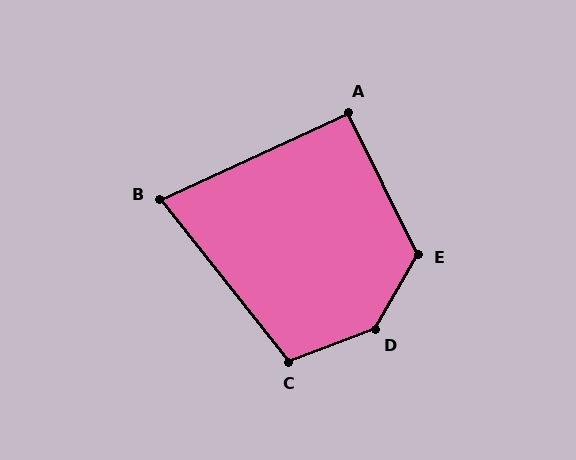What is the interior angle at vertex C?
Approximately 108 degrees (obtuse).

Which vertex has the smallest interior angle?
B, at approximately 76 degrees.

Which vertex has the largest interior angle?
D, at approximately 140 degrees.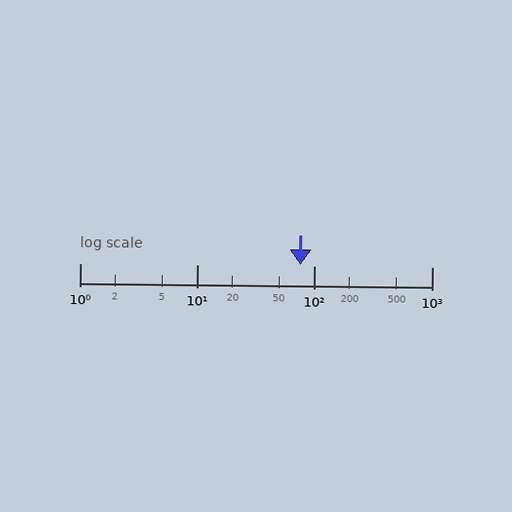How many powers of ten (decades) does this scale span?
The scale spans 3 decades, from 1 to 1000.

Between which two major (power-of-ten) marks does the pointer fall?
The pointer is between 10 and 100.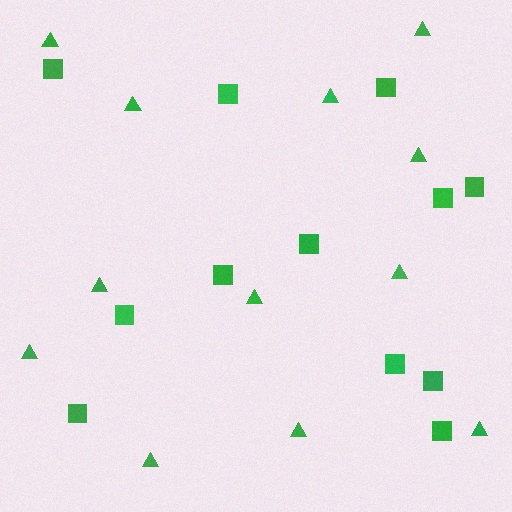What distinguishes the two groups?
There are 2 groups: one group of squares (12) and one group of triangles (12).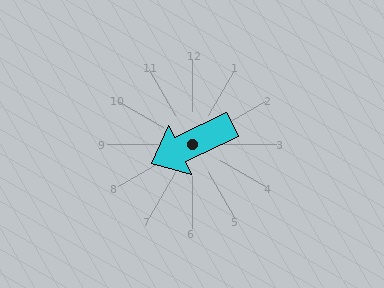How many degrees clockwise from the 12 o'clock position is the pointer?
Approximately 244 degrees.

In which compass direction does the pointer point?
Southwest.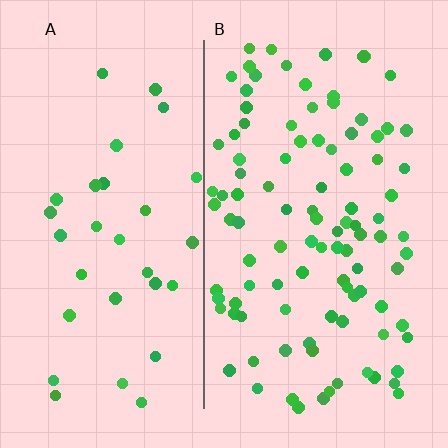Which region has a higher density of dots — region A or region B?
B (the right).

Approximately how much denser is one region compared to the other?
Approximately 3.2× — region B over region A.